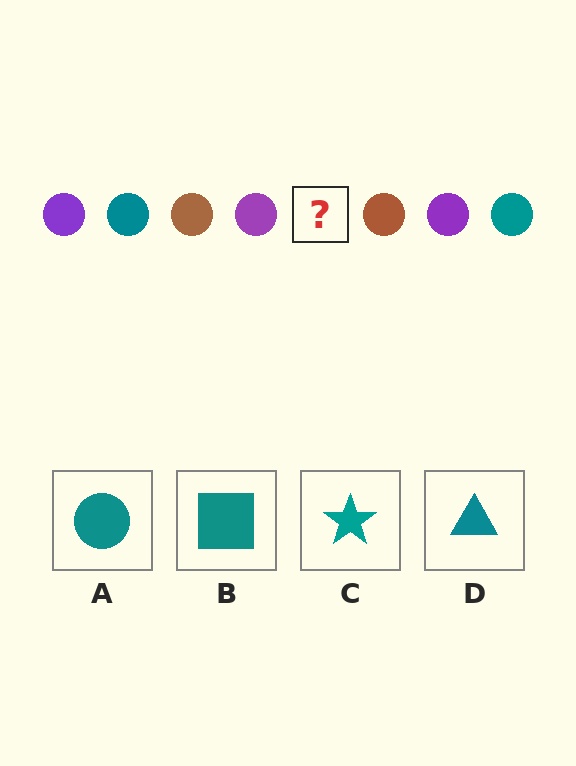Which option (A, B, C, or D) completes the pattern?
A.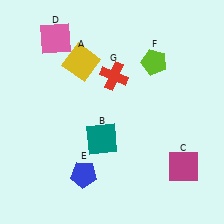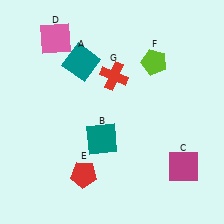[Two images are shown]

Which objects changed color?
A changed from yellow to teal. E changed from blue to red.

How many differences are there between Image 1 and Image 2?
There are 2 differences between the two images.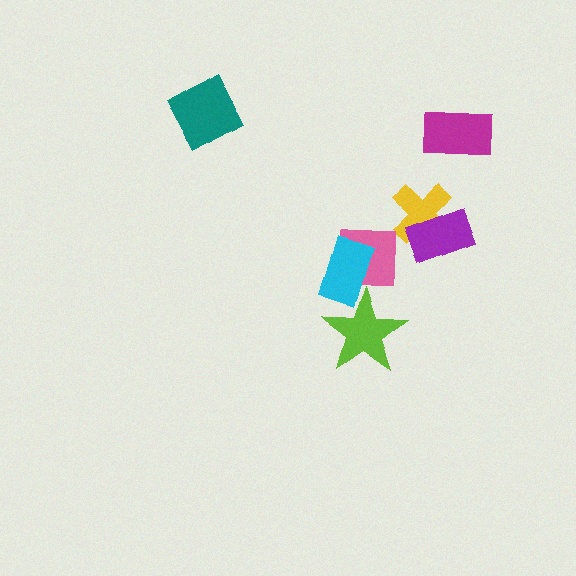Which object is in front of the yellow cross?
The purple rectangle is in front of the yellow cross.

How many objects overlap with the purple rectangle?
1 object overlaps with the purple rectangle.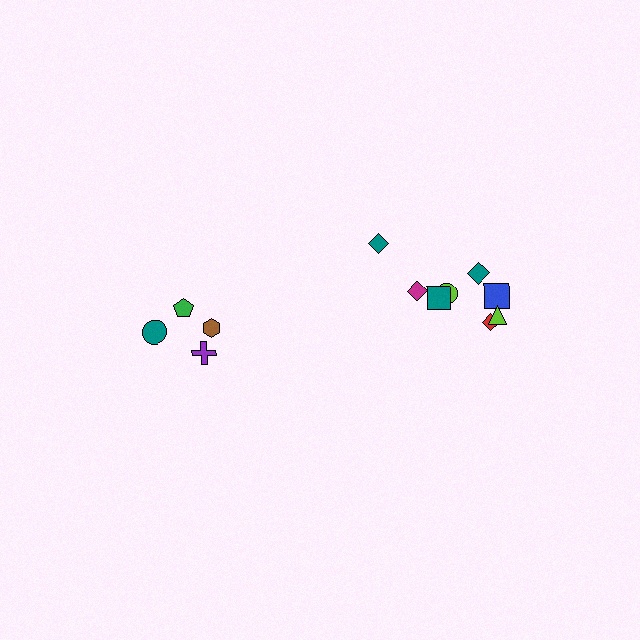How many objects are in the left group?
There are 4 objects.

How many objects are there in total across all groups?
There are 12 objects.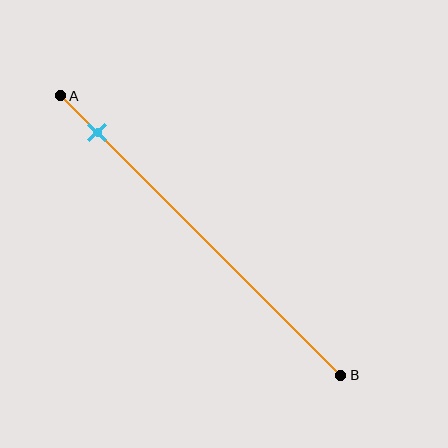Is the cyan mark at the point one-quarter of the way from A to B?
No, the mark is at about 15% from A, not at the 25% one-quarter point.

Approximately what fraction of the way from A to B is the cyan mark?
The cyan mark is approximately 15% of the way from A to B.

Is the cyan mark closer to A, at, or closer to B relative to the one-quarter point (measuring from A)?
The cyan mark is closer to point A than the one-quarter point of segment AB.